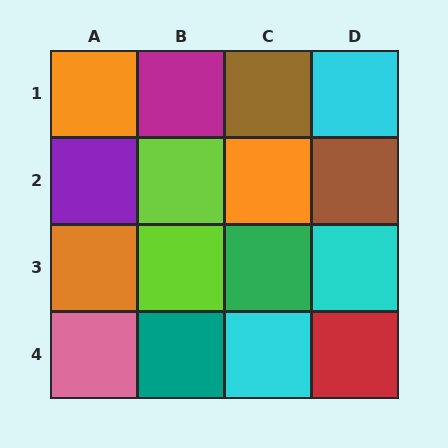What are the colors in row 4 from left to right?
Pink, teal, cyan, red.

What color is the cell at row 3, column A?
Orange.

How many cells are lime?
2 cells are lime.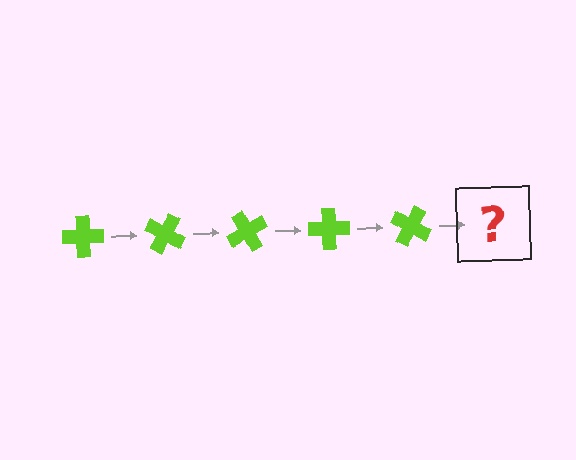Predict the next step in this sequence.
The next step is a lime cross rotated 150 degrees.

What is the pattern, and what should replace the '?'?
The pattern is that the cross rotates 30 degrees each step. The '?' should be a lime cross rotated 150 degrees.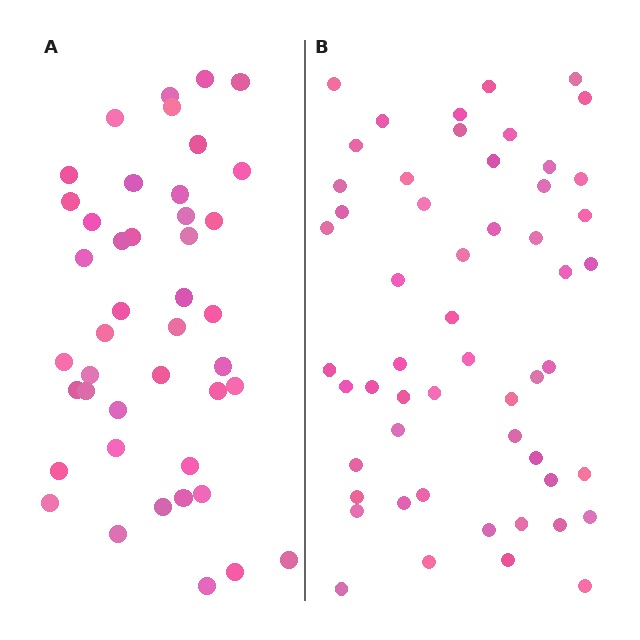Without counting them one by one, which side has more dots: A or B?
Region B (the right region) has more dots.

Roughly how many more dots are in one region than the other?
Region B has roughly 12 or so more dots than region A.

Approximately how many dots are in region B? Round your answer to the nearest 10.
About 50 dots. (The exact count is 54, which rounds to 50.)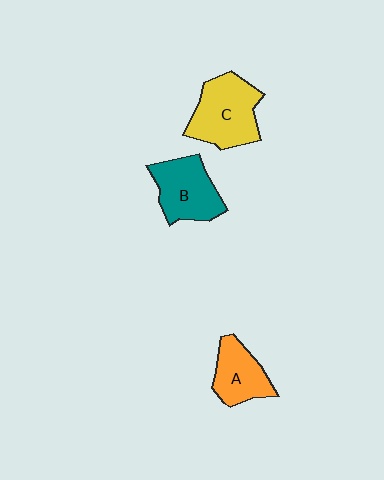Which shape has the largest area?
Shape C (yellow).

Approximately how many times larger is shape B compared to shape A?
Approximately 1.2 times.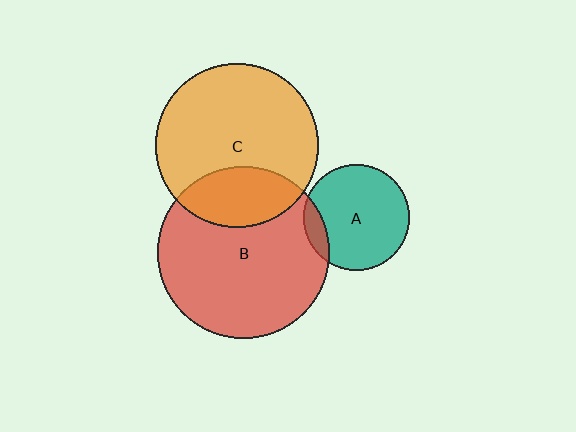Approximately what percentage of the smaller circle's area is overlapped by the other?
Approximately 25%.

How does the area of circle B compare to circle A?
Approximately 2.6 times.